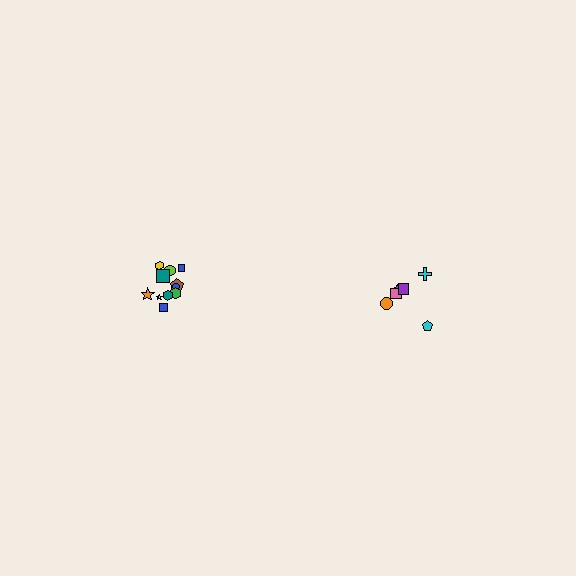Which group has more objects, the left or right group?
The left group.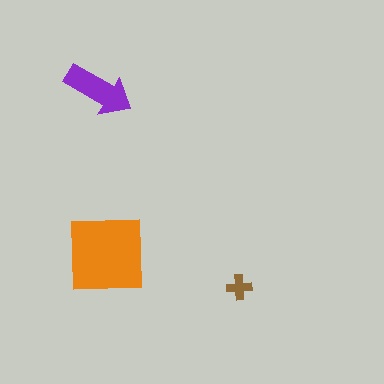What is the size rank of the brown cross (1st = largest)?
3rd.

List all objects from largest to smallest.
The orange square, the purple arrow, the brown cross.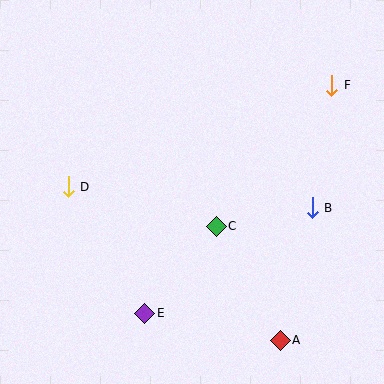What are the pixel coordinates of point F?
Point F is at (332, 85).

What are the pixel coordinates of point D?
Point D is at (68, 187).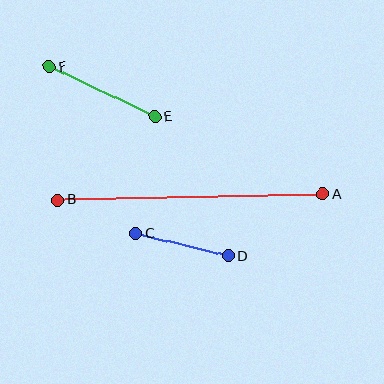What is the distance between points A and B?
The distance is approximately 265 pixels.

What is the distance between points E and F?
The distance is approximately 117 pixels.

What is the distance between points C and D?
The distance is approximately 95 pixels.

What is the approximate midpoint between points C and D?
The midpoint is at approximately (182, 245) pixels.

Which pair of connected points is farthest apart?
Points A and B are farthest apart.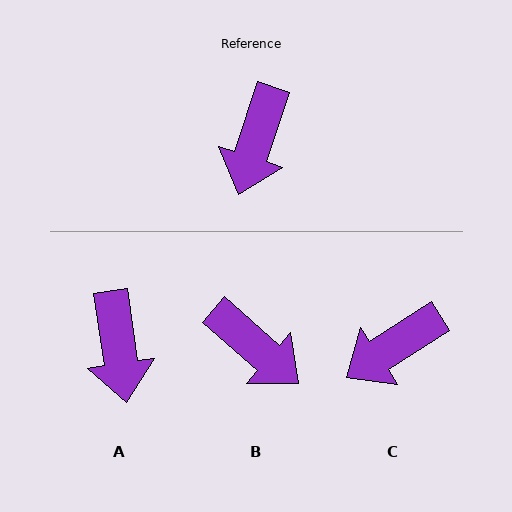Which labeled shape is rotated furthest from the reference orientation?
B, about 67 degrees away.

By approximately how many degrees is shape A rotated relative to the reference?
Approximately 26 degrees counter-clockwise.